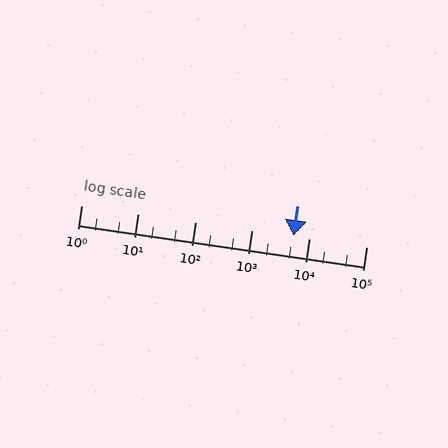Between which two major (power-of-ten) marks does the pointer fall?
The pointer is between 1000 and 10000.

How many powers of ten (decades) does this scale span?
The scale spans 5 decades, from 1 to 100000.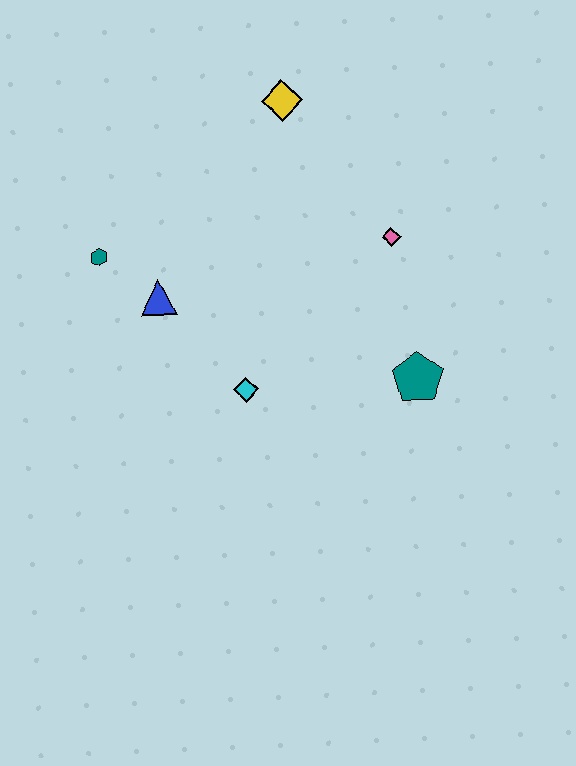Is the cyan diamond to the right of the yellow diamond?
No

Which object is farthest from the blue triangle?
The teal pentagon is farthest from the blue triangle.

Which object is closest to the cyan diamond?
The blue triangle is closest to the cyan diamond.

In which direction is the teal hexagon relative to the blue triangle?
The teal hexagon is to the left of the blue triangle.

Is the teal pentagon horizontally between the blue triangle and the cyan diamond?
No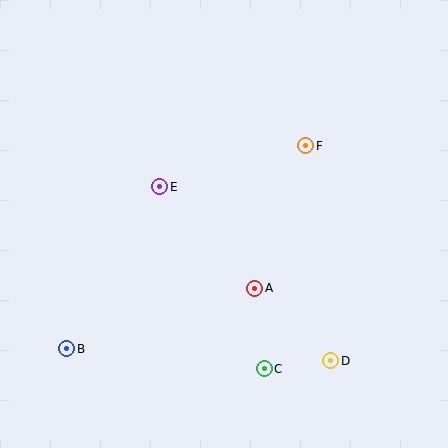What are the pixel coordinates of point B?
Point B is at (67, 349).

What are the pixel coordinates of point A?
Point A is at (255, 288).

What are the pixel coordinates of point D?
Point D is at (330, 361).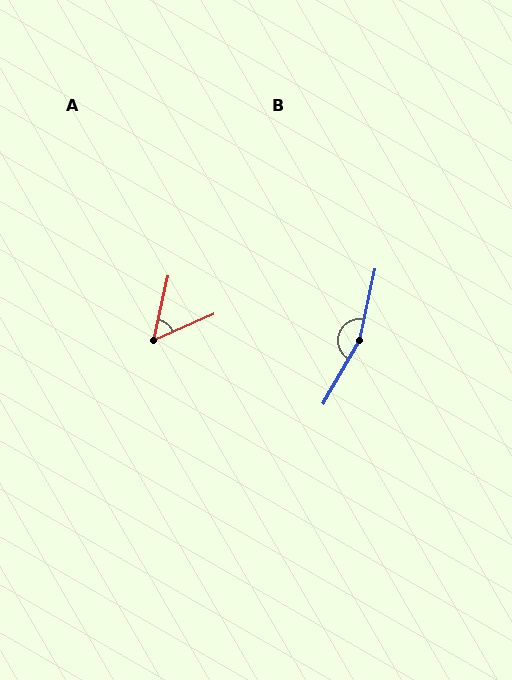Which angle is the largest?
B, at approximately 162 degrees.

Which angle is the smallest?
A, at approximately 54 degrees.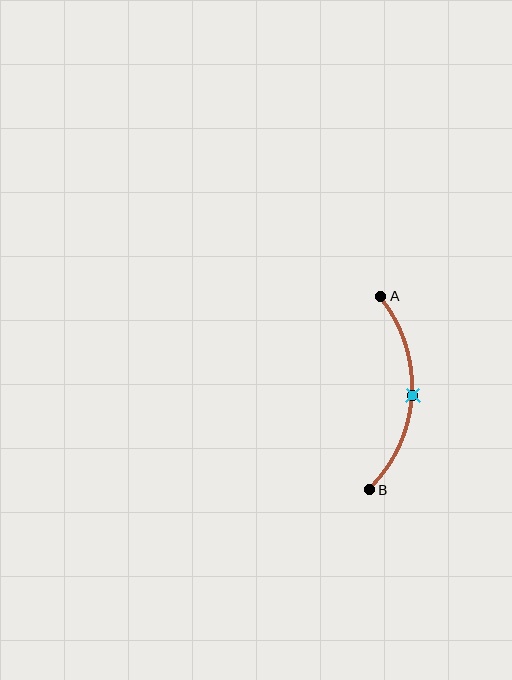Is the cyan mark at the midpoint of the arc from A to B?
Yes. The cyan mark lies on the arc at equal arc-length from both A and B — it is the arc midpoint.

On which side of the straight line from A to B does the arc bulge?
The arc bulges to the right of the straight line connecting A and B.